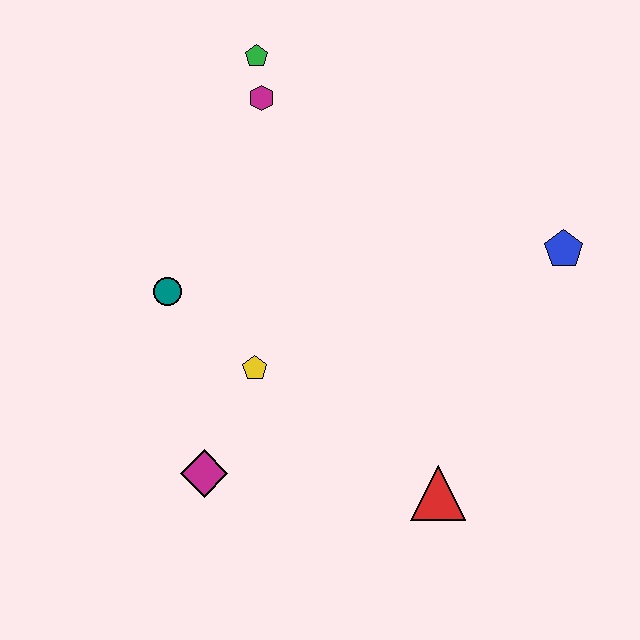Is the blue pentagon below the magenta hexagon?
Yes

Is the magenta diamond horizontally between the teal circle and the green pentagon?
Yes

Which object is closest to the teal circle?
The yellow pentagon is closest to the teal circle.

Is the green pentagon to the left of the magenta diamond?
No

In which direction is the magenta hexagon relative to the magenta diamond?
The magenta hexagon is above the magenta diamond.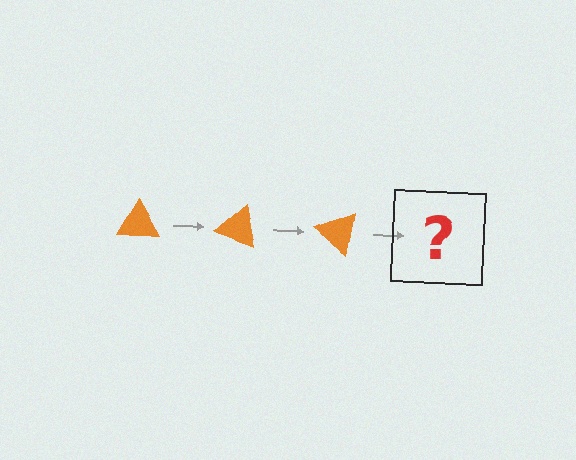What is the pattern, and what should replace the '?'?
The pattern is that the triangle rotates 20 degrees each step. The '?' should be an orange triangle rotated 60 degrees.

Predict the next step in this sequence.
The next step is an orange triangle rotated 60 degrees.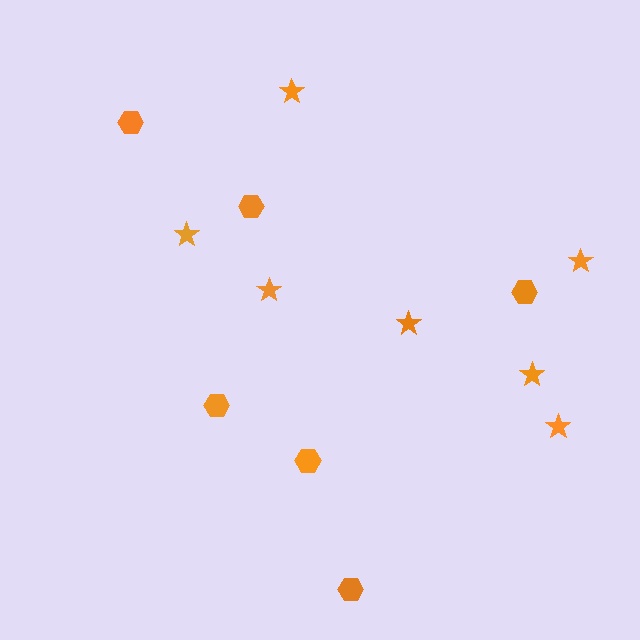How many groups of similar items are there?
There are 2 groups: one group of stars (7) and one group of hexagons (6).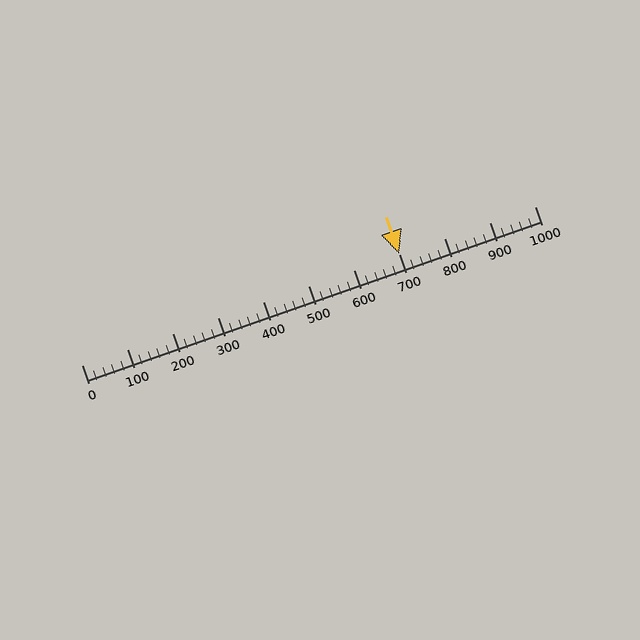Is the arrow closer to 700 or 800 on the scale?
The arrow is closer to 700.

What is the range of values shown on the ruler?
The ruler shows values from 0 to 1000.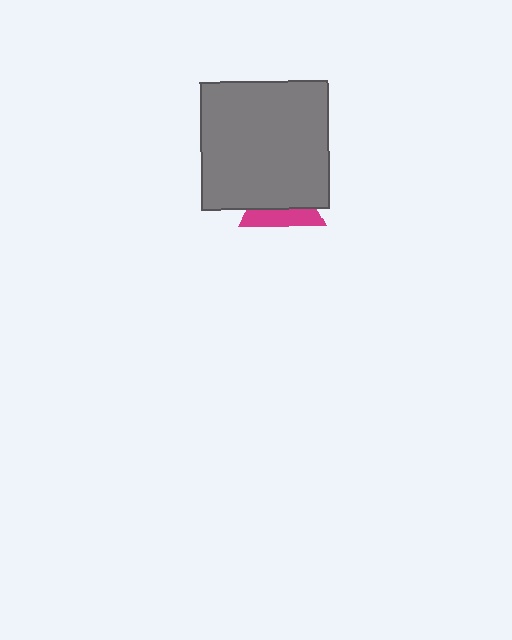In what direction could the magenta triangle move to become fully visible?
The magenta triangle could move down. That would shift it out from behind the gray square entirely.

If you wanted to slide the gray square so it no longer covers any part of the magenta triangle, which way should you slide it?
Slide it up — that is the most direct way to separate the two shapes.